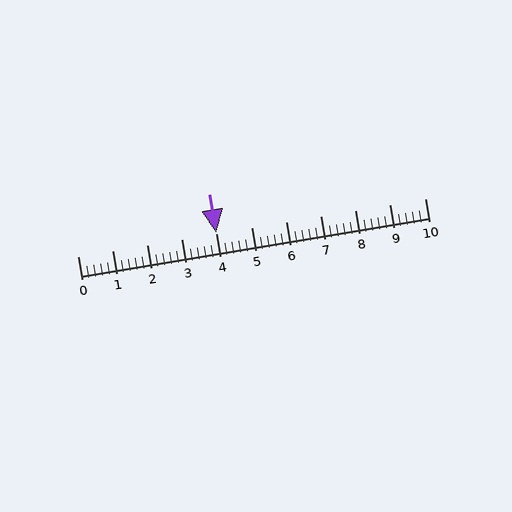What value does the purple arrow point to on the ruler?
The purple arrow points to approximately 4.0.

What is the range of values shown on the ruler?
The ruler shows values from 0 to 10.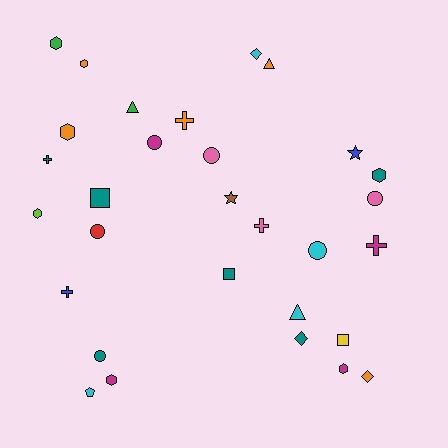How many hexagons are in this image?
There are 7 hexagons.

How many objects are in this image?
There are 30 objects.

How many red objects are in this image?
There is 1 red object.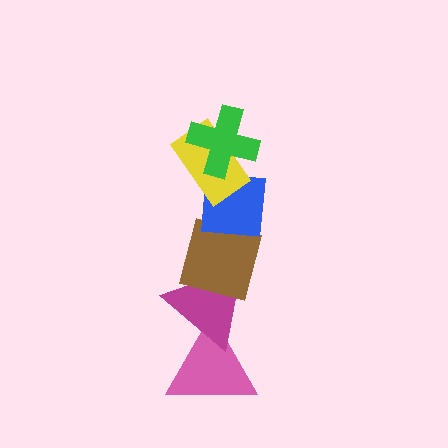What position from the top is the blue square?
The blue square is 3rd from the top.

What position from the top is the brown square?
The brown square is 4th from the top.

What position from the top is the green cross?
The green cross is 1st from the top.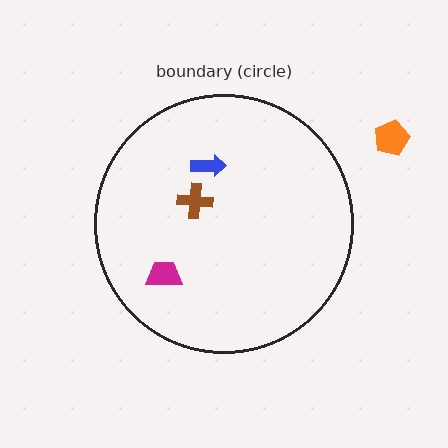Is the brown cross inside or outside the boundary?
Inside.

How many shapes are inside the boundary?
3 inside, 1 outside.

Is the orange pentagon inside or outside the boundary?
Outside.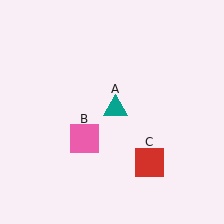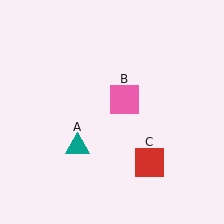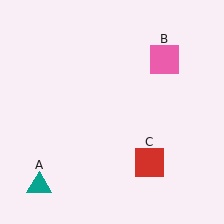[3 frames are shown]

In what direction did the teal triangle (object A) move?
The teal triangle (object A) moved down and to the left.